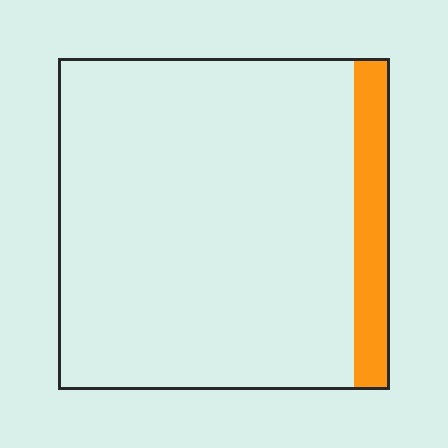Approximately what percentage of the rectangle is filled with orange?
Approximately 10%.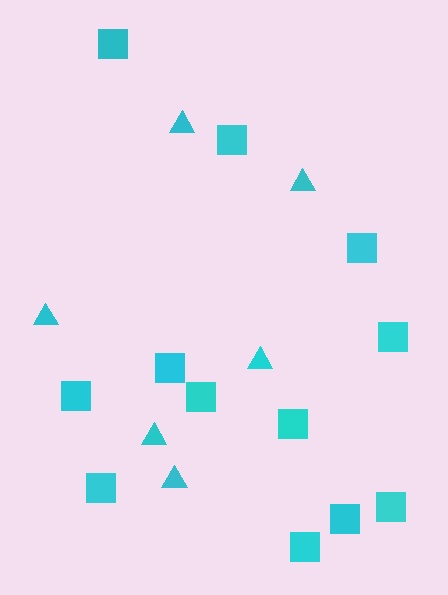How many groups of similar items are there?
There are 2 groups: one group of triangles (6) and one group of squares (12).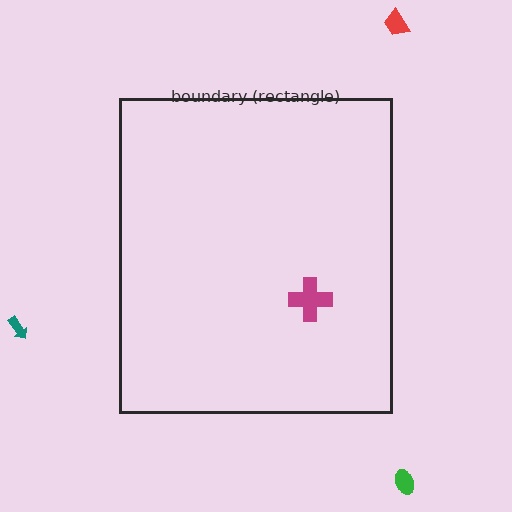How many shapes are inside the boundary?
1 inside, 3 outside.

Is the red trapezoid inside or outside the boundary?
Outside.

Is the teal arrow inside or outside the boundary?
Outside.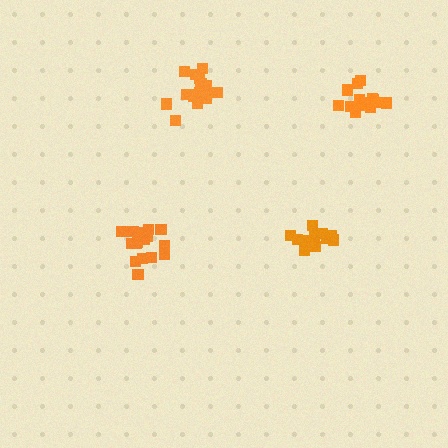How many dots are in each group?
Group 1: 13 dots, Group 2: 17 dots, Group 3: 17 dots, Group 4: 15 dots (62 total).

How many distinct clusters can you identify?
There are 4 distinct clusters.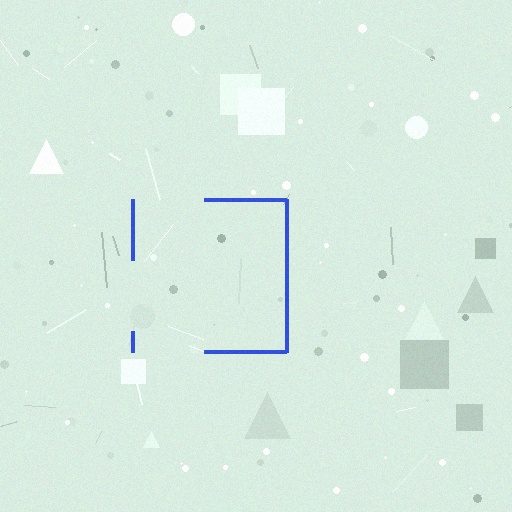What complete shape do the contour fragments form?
The contour fragments form a square.